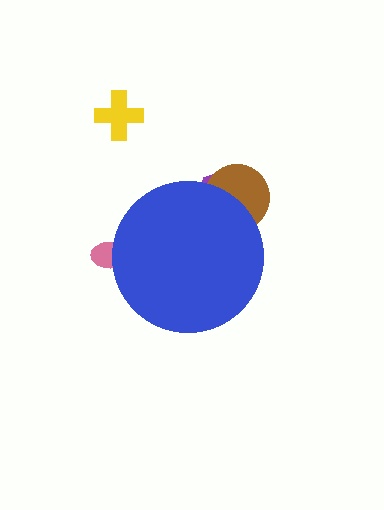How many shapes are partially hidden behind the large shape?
3 shapes are partially hidden.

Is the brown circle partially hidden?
Yes, the brown circle is partially hidden behind the blue circle.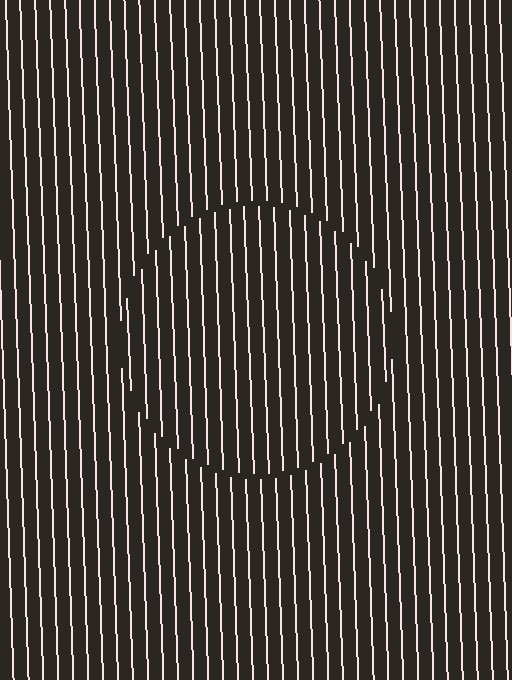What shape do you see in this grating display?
An illusory circle. The interior of the shape contains the same grating, shifted by half a period — the contour is defined by the phase discontinuity where line-ends from the inner and outer gratings abut.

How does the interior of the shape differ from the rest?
The interior of the shape contains the same grating, shifted by half a period — the contour is defined by the phase discontinuity where line-ends from the inner and outer gratings abut.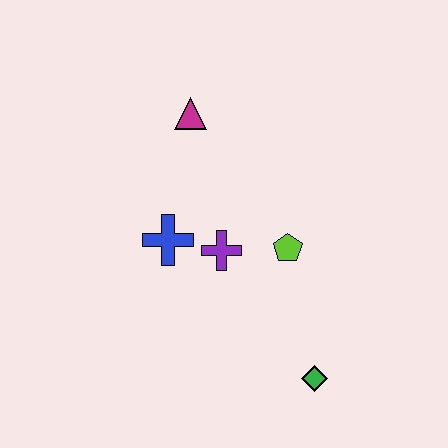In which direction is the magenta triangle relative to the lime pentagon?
The magenta triangle is above the lime pentagon.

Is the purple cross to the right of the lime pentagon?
No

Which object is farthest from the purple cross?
The green diamond is farthest from the purple cross.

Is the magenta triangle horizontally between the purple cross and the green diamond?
No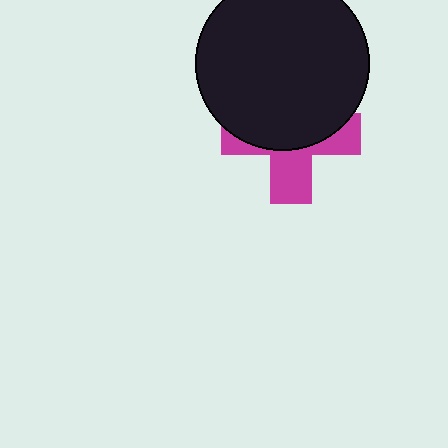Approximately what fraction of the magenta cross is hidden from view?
Roughly 58% of the magenta cross is hidden behind the black circle.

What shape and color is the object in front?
The object in front is a black circle.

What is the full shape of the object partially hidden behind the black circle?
The partially hidden object is a magenta cross.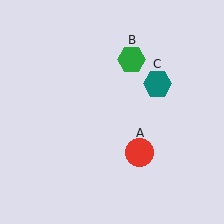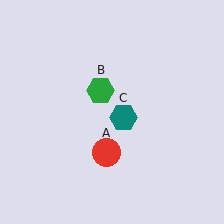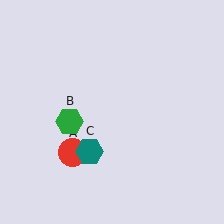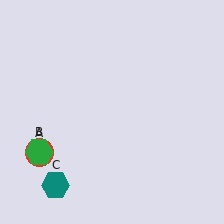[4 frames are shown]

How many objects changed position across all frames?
3 objects changed position: red circle (object A), green hexagon (object B), teal hexagon (object C).